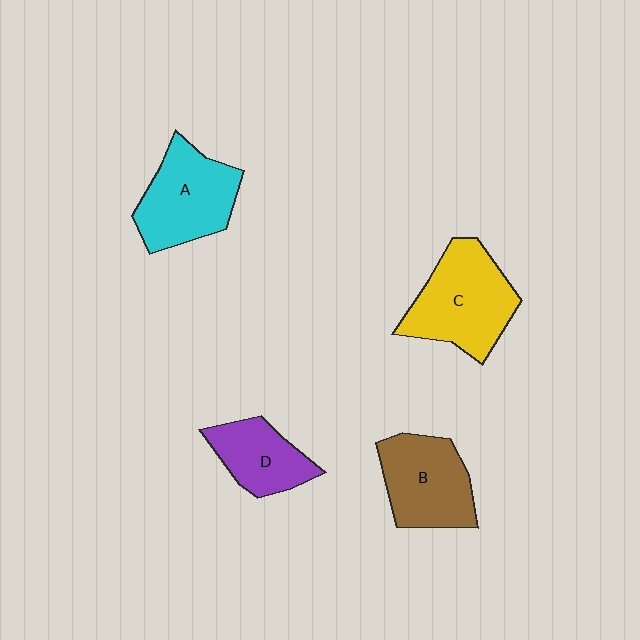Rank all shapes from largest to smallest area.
From largest to smallest: C (yellow), A (cyan), B (brown), D (purple).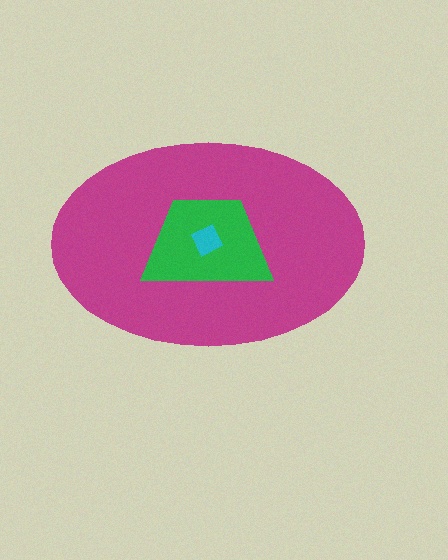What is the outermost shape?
The magenta ellipse.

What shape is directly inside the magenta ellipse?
The green trapezoid.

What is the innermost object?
The cyan diamond.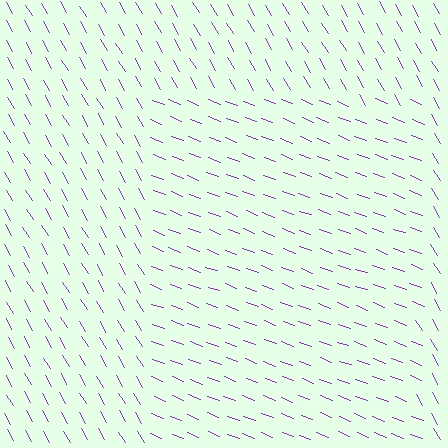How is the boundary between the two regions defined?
The boundary is defined purely by a change in line orientation (approximately 39 degrees difference). All lines are the same color and thickness.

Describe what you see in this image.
The image is filled with small purple line segments. A rectangle region in the image has lines oriented differently from the surrounding lines, creating a visible texture boundary.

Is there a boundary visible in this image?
Yes, there is a texture boundary formed by a change in line orientation.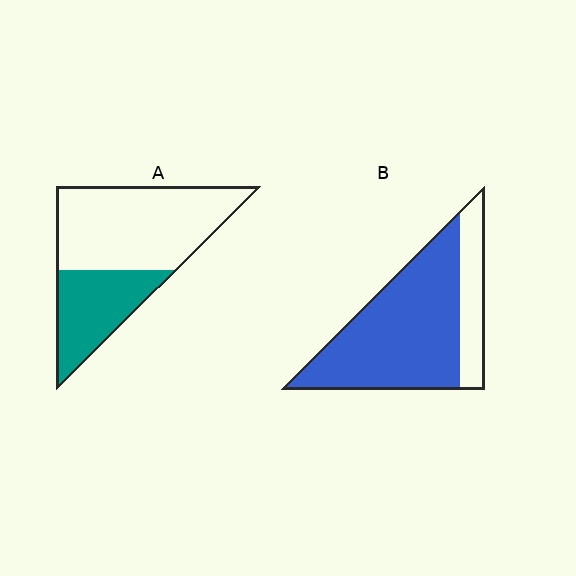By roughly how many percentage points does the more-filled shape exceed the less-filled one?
By roughly 40 percentage points (B over A).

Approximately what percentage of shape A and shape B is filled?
A is approximately 35% and B is approximately 75%.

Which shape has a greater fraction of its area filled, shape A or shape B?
Shape B.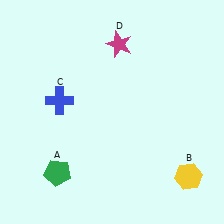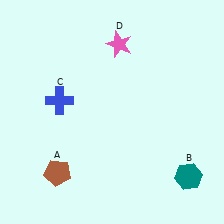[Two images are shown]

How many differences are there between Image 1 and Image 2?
There are 3 differences between the two images.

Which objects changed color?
A changed from green to brown. B changed from yellow to teal. D changed from magenta to pink.